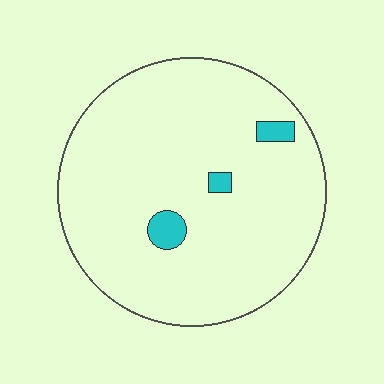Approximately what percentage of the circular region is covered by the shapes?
Approximately 5%.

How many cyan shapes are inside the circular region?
3.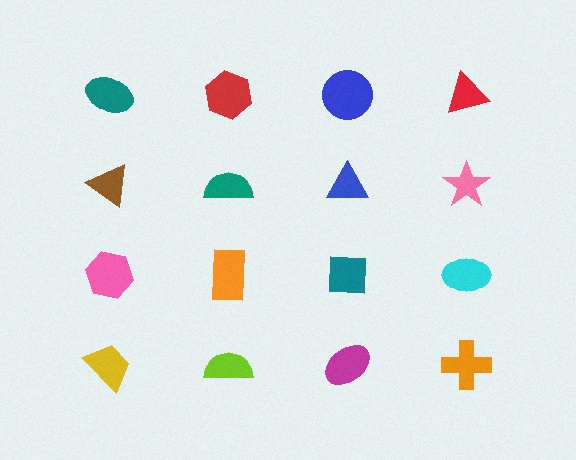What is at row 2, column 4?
A pink star.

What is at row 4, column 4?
An orange cross.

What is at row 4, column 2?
A lime semicircle.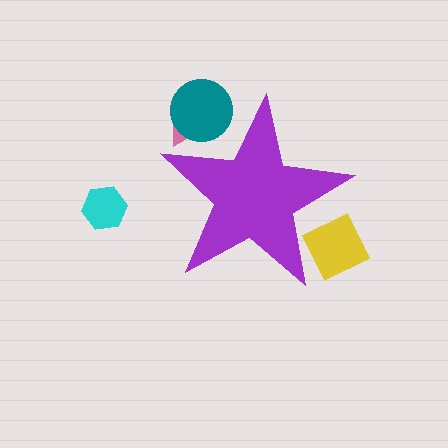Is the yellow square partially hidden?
Yes, the yellow square is partially hidden behind the purple star.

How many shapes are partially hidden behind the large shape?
3 shapes are partially hidden.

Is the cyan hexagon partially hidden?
No, the cyan hexagon is fully visible.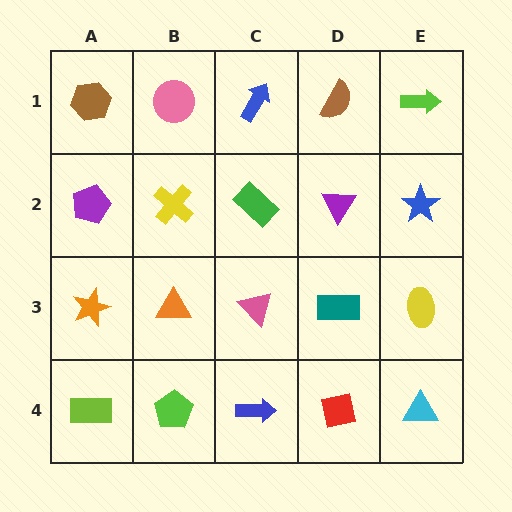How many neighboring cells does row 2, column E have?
3.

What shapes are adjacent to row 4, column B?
An orange triangle (row 3, column B), a lime rectangle (row 4, column A), a blue arrow (row 4, column C).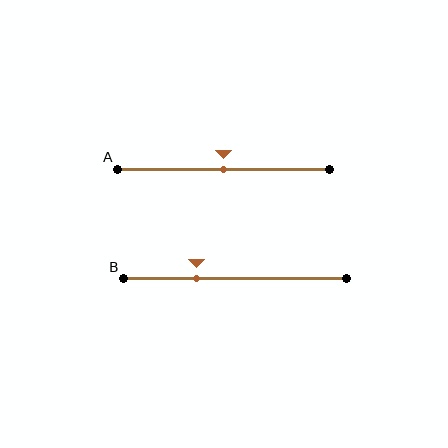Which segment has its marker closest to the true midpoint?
Segment A has its marker closest to the true midpoint.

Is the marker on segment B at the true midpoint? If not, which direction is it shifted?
No, the marker on segment B is shifted to the left by about 17% of the segment length.